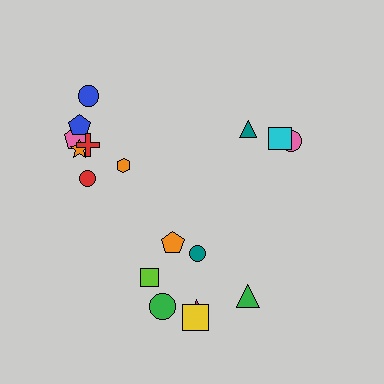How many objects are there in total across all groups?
There are 17 objects.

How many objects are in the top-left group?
There are 7 objects.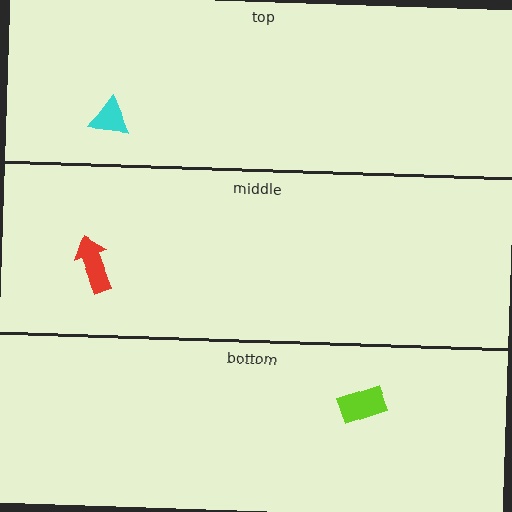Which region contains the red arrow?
The middle region.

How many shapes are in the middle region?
1.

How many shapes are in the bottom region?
1.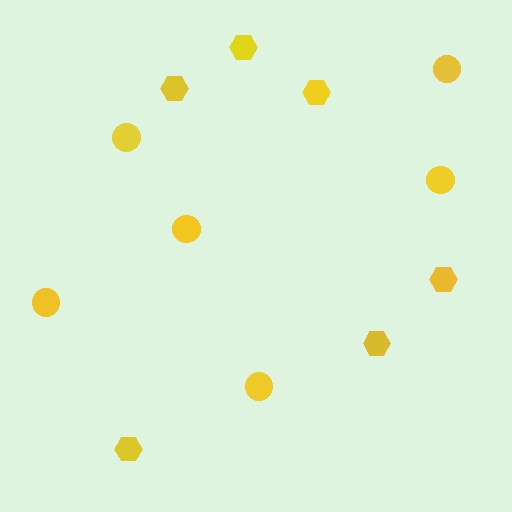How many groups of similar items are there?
There are 2 groups: one group of hexagons (6) and one group of circles (6).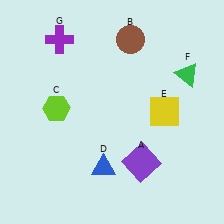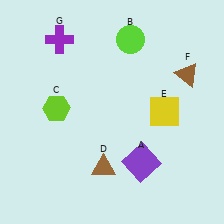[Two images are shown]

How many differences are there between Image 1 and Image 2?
There are 3 differences between the two images.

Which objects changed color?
B changed from brown to lime. D changed from blue to brown. F changed from green to brown.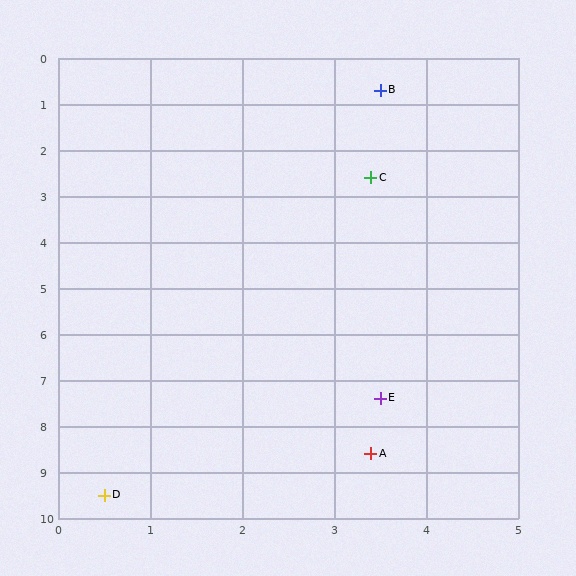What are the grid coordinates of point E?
Point E is at approximately (3.5, 7.4).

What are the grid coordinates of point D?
Point D is at approximately (0.5, 9.5).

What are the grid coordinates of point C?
Point C is at approximately (3.4, 2.6).